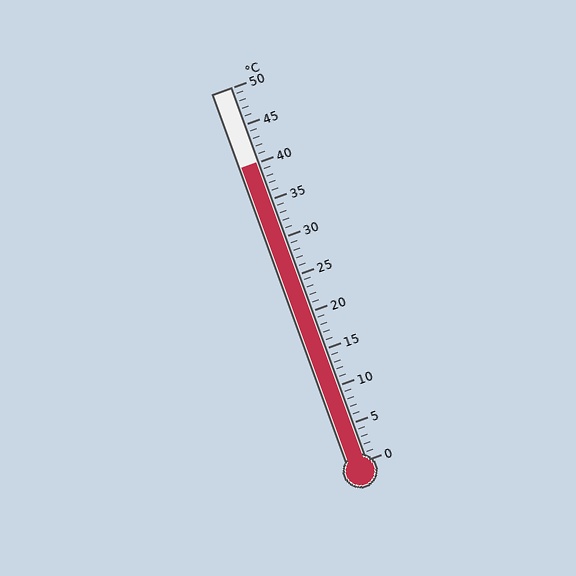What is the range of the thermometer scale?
The thermometer scale ranges from 0°C to 50°C.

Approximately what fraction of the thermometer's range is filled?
The thermometer is filled to approximately 80% of its range.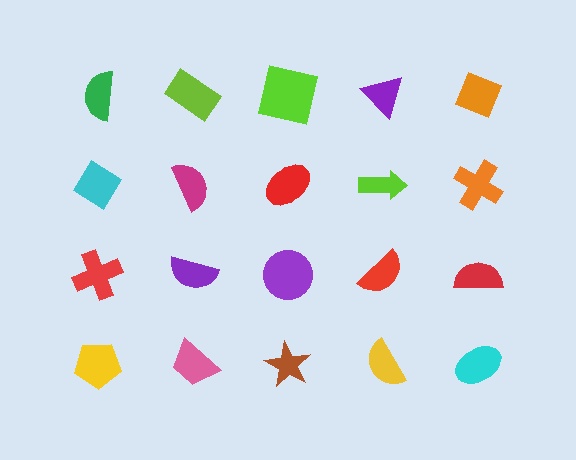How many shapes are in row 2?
5 shapes.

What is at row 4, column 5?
A cyan ellipse.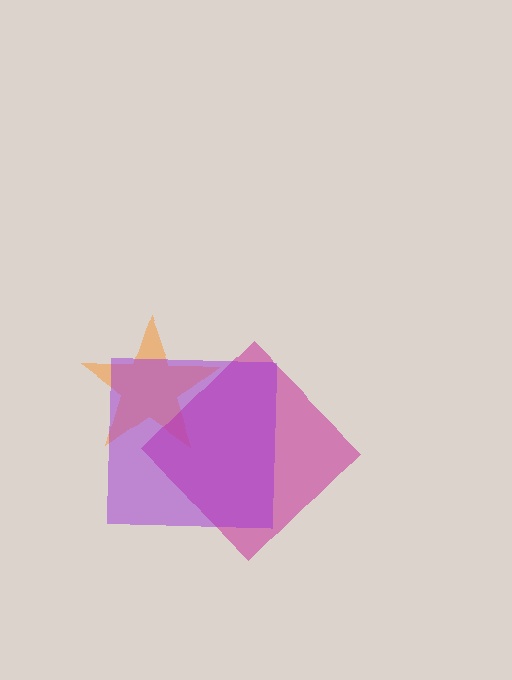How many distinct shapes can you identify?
There are 3 distinct shapes: an orange star, a magenta diamond, a purple square.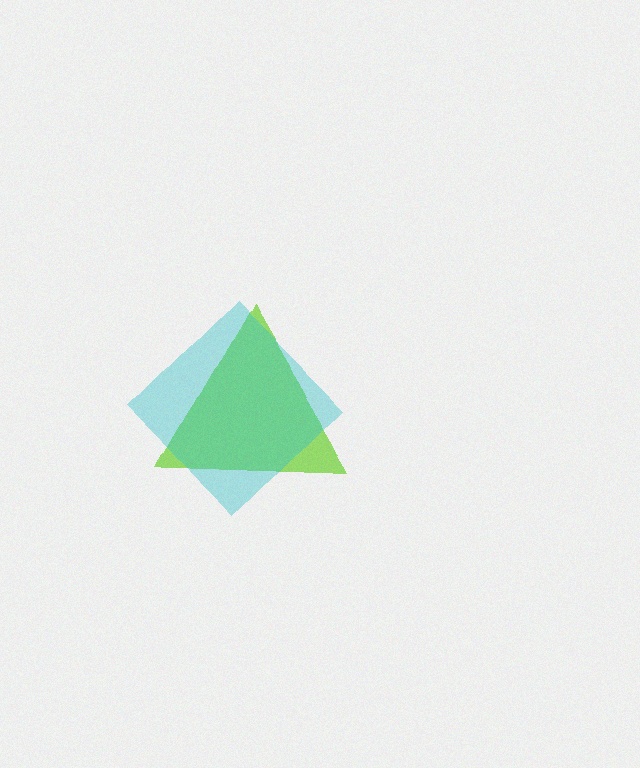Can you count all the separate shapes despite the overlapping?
Yes, there are 2 separate shapes.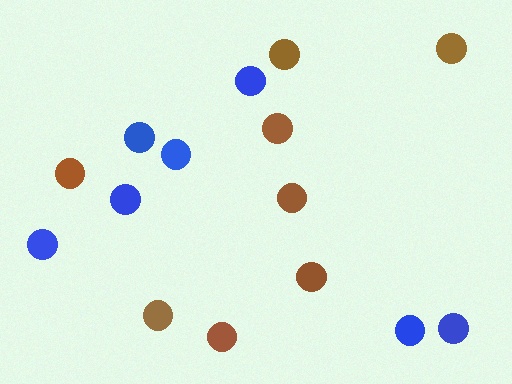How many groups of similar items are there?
There are 2 groups: one group of brown circles (8) and one group of blue circles (7).